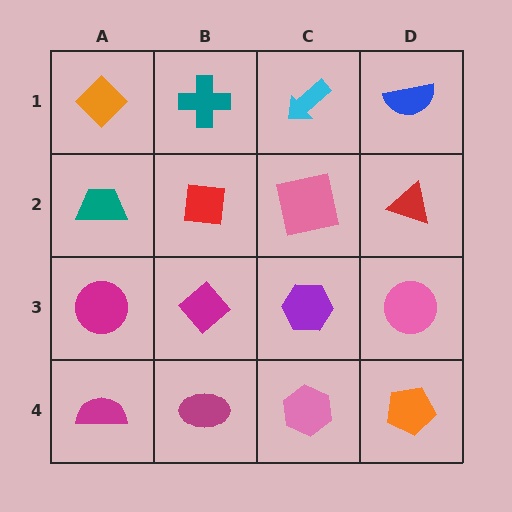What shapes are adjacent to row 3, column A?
A teal trapezoid (row 2, column A), a magenta semicircle (row 4, column A), a magenta diamond (row 3, column B).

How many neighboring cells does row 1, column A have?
2.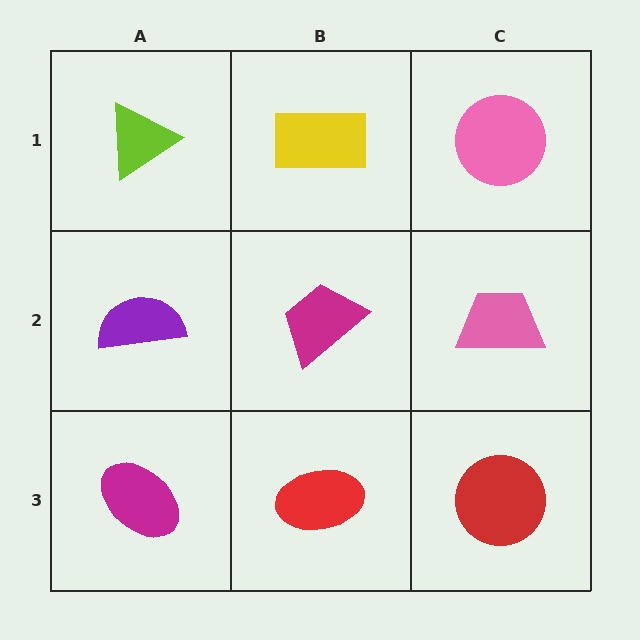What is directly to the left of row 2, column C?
A magenta trapezoid.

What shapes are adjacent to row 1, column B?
A magenta trapezoid (row 2, column B), a lime triangle (row 1, column A), a pink circle (row 1, column C).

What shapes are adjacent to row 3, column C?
A pink trapezoid (row 2, column C), a red ellipse (row 3, column B).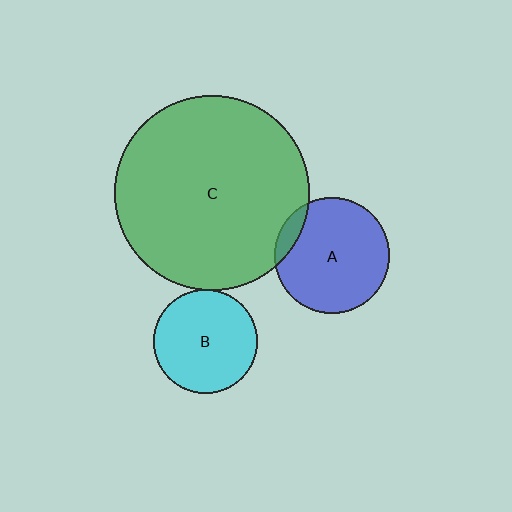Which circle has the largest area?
Circle C (green).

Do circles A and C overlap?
Yes.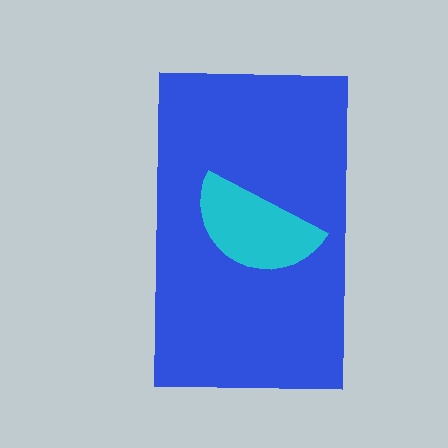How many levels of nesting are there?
2.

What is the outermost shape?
The blue rectangle.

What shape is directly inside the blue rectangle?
The cyan semicircle.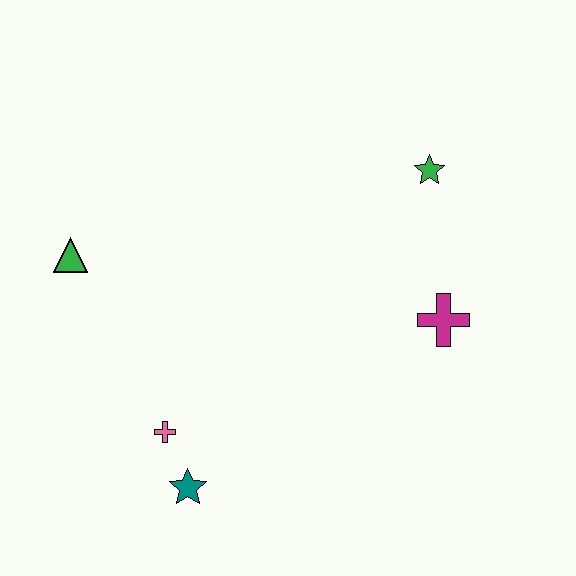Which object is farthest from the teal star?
The green star is farthest from the teal star.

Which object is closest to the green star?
The magenta cross is closest to the green star.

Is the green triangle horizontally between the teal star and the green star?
No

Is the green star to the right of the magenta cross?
No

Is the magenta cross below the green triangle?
Yes